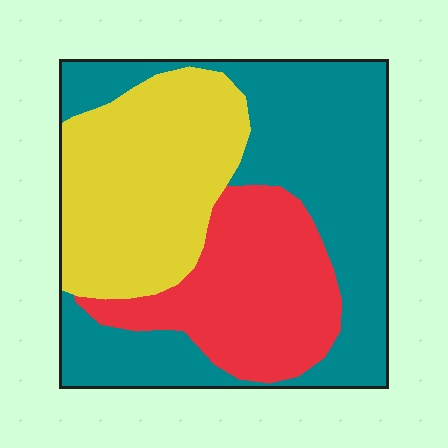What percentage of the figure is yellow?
Yellow takes up between a quarter and a half of the figure.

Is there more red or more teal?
Teal.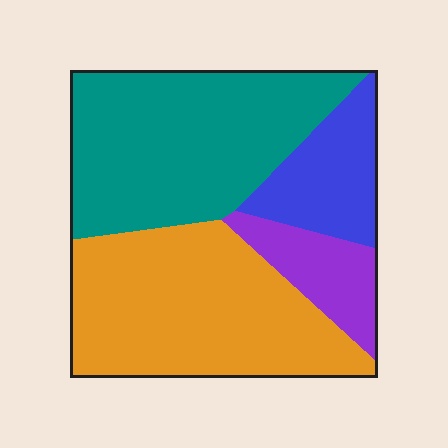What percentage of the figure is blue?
Blue covers roughly 15% of the figure.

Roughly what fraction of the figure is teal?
Teal takes up between a third and a half of the figure.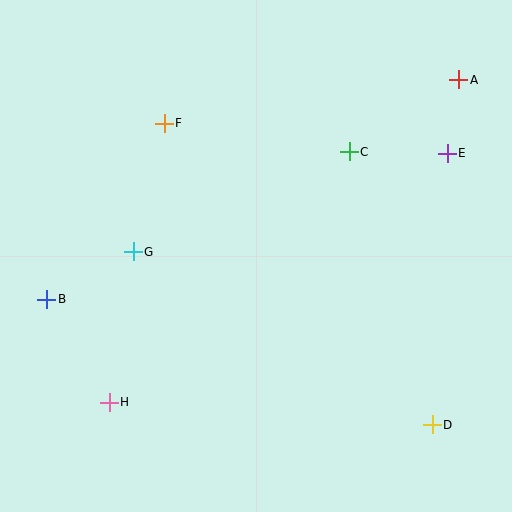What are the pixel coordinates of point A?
Point A is at (459, 80).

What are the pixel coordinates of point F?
Point F is at (164, 123).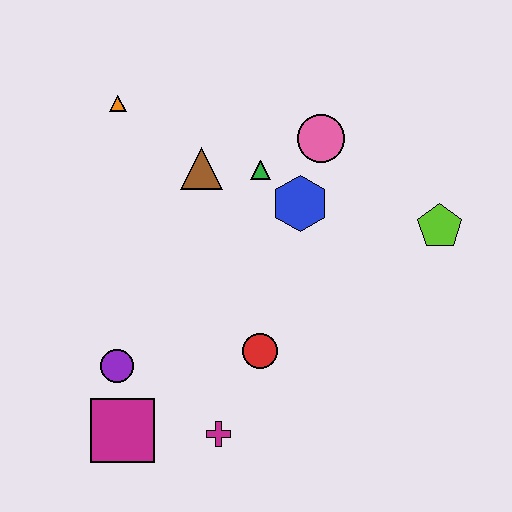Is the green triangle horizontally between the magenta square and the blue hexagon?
Yes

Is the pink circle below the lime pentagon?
No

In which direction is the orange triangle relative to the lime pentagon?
The orange triangle is to the left of the lime pentagon.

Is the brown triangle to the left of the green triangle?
Yes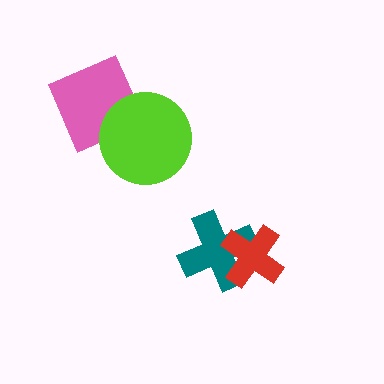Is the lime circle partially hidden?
No, no other shape covers it.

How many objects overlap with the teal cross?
1 object overlaps with the teal cross.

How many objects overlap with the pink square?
1 object overlaps with the pink square.